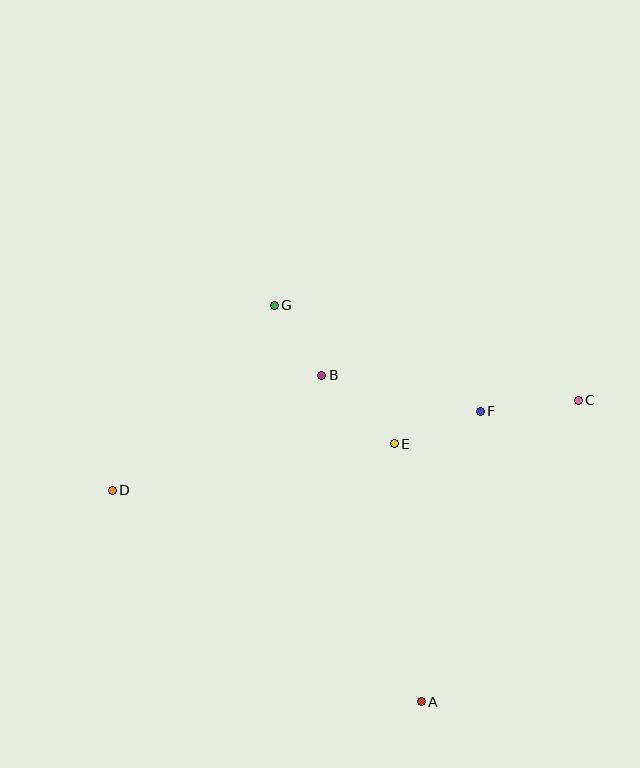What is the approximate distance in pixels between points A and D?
The distance between A and D is approximately 375 pixels.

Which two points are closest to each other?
Points B and G are closest to each other.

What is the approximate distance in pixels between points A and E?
The distance between A and E is approximately 260 pixels.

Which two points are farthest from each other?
Points C and D are farthest from each other.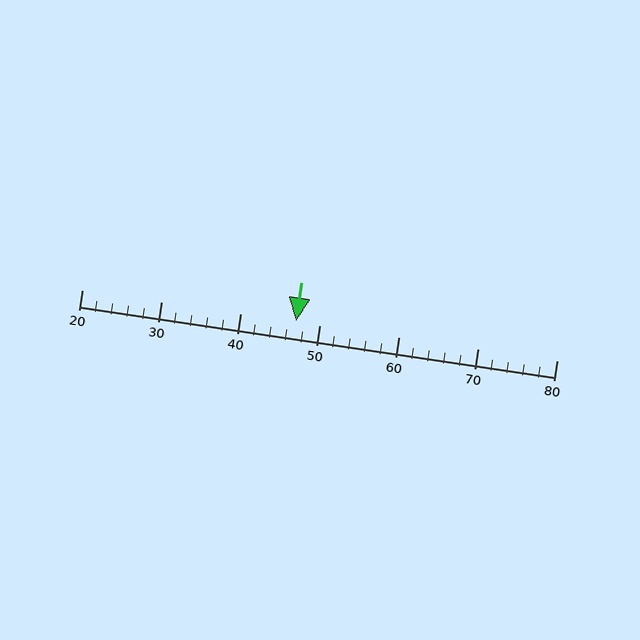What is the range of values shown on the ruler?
The ruler shows values from 20 to 80.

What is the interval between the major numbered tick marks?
The major tick marks are spaced 10 units apart.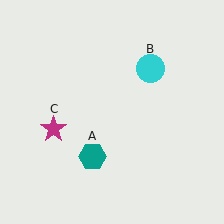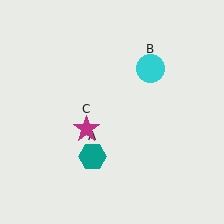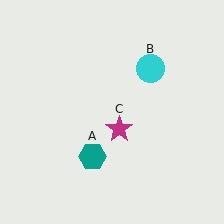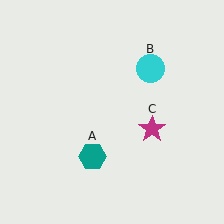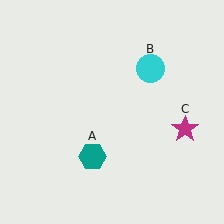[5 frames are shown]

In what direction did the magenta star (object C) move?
The magenta star (object C) moved right.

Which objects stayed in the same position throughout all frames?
Teal hexagon (object A) and cyan circle (object B) remained stationary.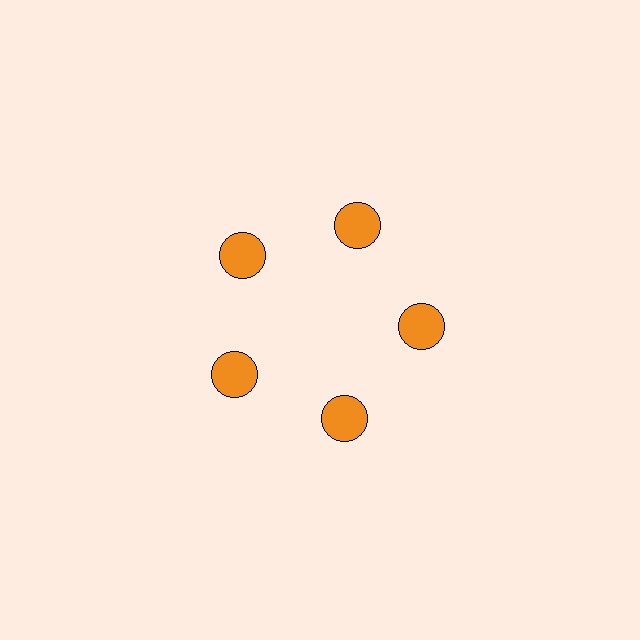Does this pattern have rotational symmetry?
Yes, this pattern has 5-fold rotational symmetry. It looks the same after rotating 72 degrees around the center.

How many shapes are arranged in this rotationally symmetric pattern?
There are 5 shapes, arranged in 5 groups of 1.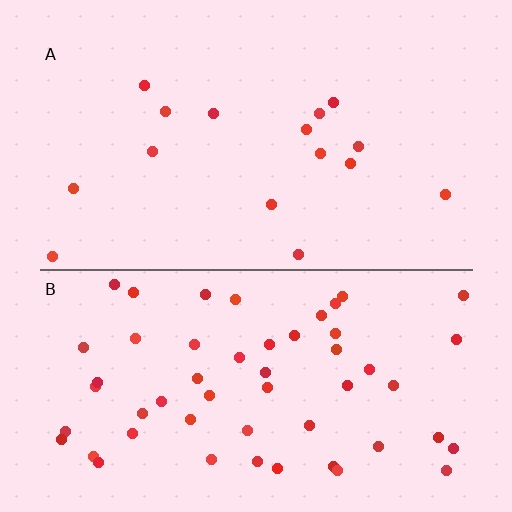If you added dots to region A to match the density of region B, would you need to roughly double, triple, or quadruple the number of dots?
Approximately triple.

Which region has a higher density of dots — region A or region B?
B (the bottom).